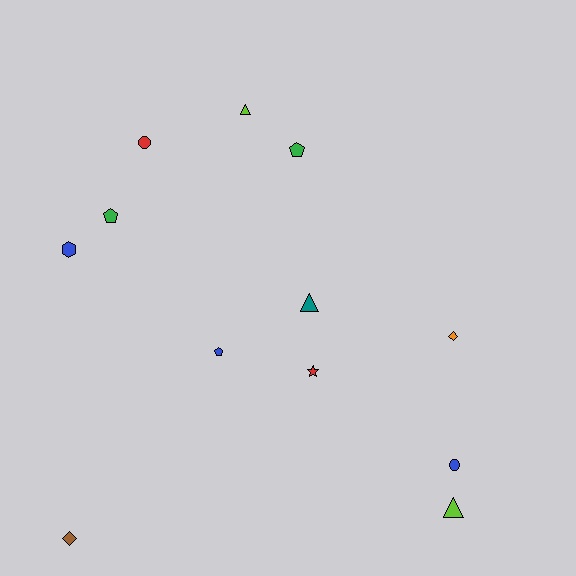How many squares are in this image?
There are no squares.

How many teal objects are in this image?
There is 1 teal object.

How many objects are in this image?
There are 12 objects.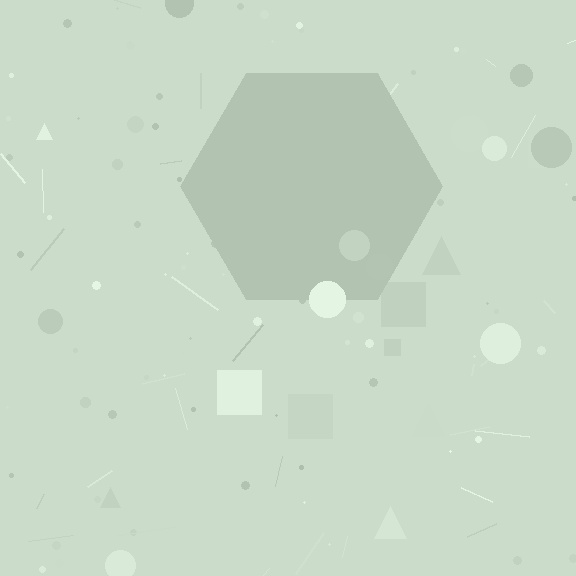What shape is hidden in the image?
A hexagon is hidden in the image.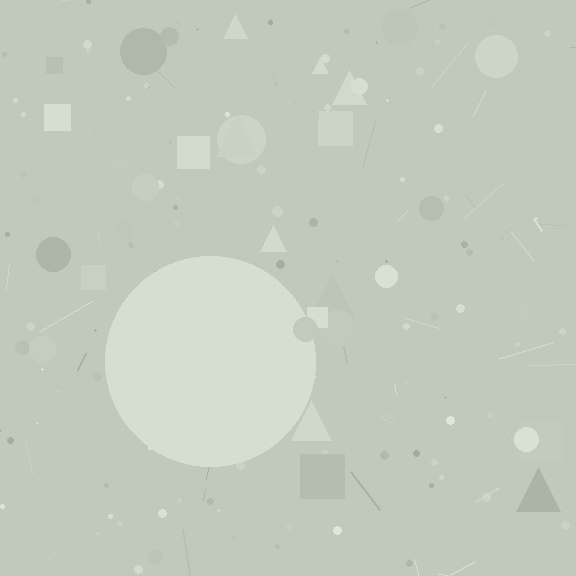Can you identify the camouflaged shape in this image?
The camouflaged shape is a circle.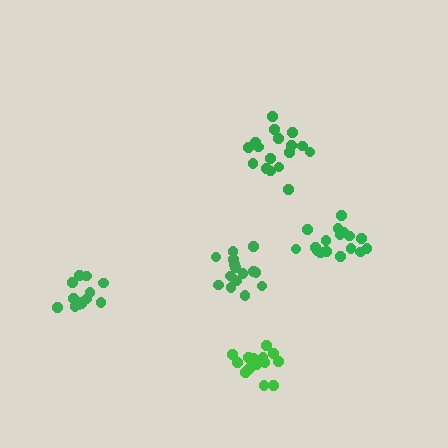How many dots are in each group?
Group 1: 17 dots, Group 2: 16 dots, Group 3: 17 dots, Group 4: 17 dots, Group 5: 14 dots (81 total).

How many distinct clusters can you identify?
There are 5 distinct clusters.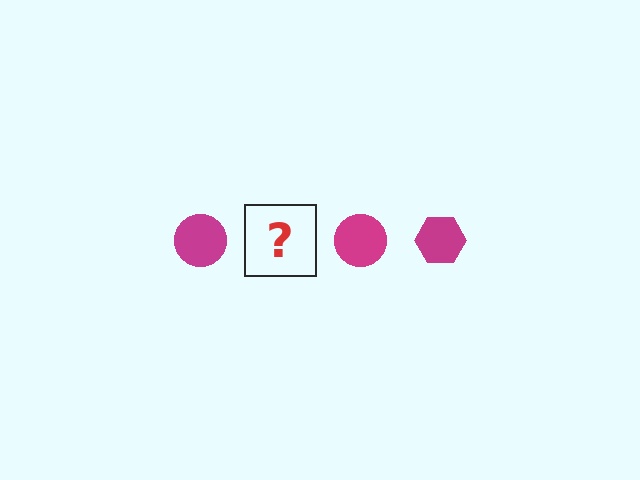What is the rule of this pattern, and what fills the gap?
The rule is that the pattern cycles through circle, hexagon shapes in magenta. The gap should be filled with a magenta hexagon.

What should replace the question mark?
The question mark should be replaced with a magenta hexagon.